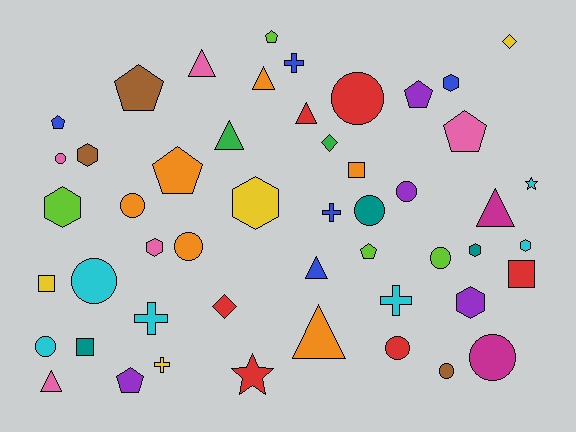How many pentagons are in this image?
There are 8 pentagons.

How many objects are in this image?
There are 50 objects.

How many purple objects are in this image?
There are 4 purple objects.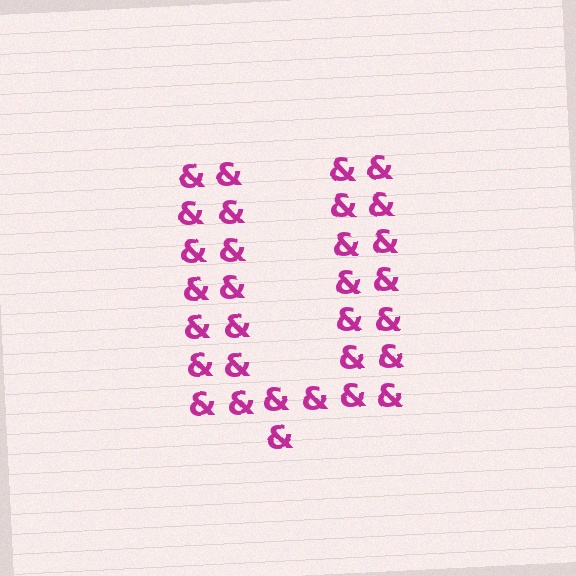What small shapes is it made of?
It is made of small ampersands.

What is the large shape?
The large shape is the letter U.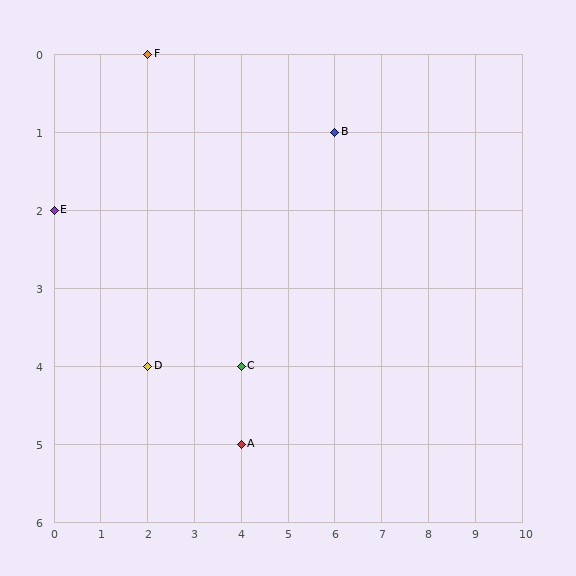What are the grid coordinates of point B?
Point B is at grid coordinates (6, 1).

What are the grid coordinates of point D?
Point D is at grid coordinates (2, 4).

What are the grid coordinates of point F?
Point F is at grid coordinates (2, 0).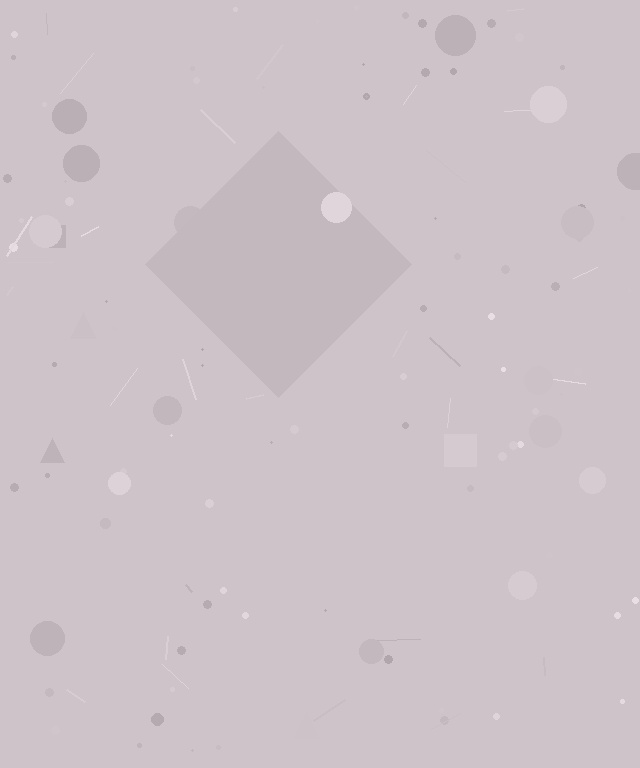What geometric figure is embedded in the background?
A diamond is embedded in the background.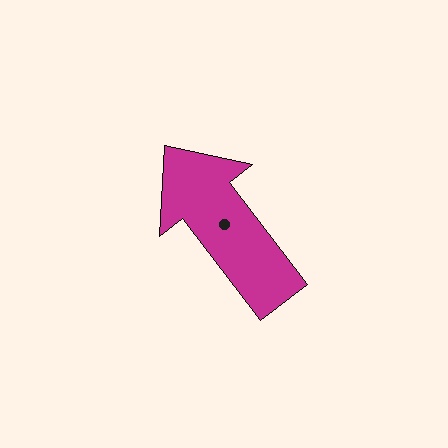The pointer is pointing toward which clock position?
Roughly 11 o'clock.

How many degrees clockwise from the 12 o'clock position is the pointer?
Approximately 322 degrees.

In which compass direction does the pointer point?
Northwest.